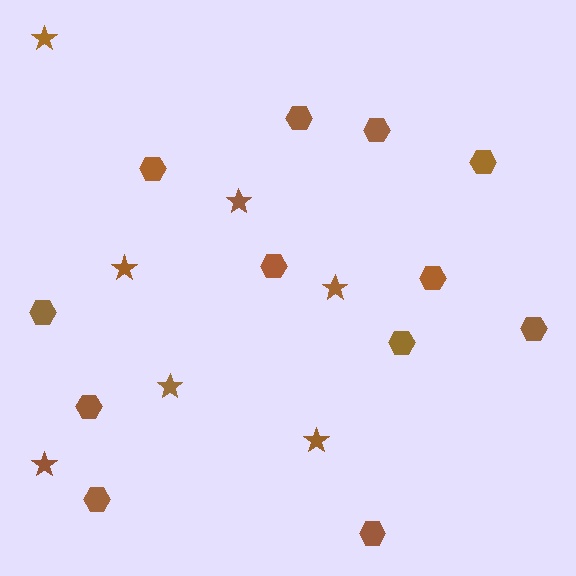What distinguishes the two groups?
There are 2 groups: one group of hexagons (12) and one group of stars (7).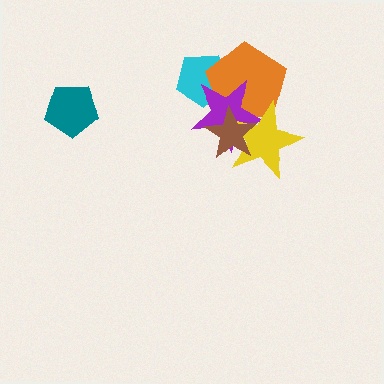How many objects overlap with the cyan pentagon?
2 objects overlap with the cyan pentagon.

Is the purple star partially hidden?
Yes, it is partially covered by another shape.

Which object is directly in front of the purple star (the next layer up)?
The yellow star is directly in front of the purple star.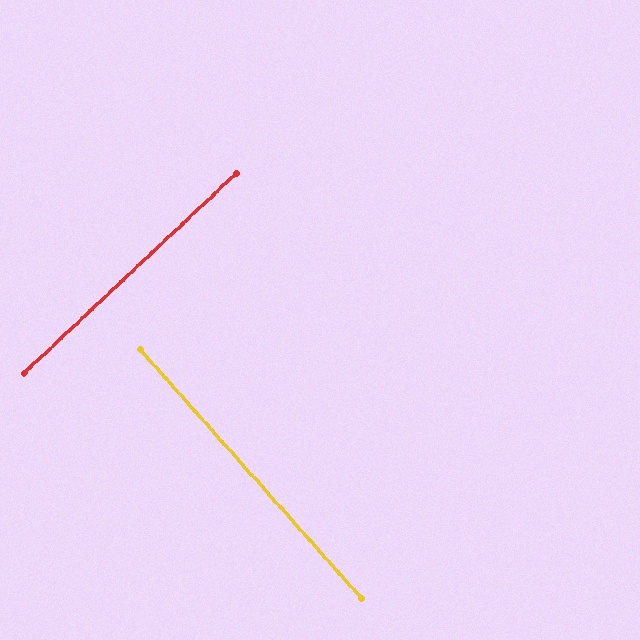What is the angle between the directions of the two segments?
Approximately 88 degrees.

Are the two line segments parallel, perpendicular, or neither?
Perpendicular — they meet at approximately 88°.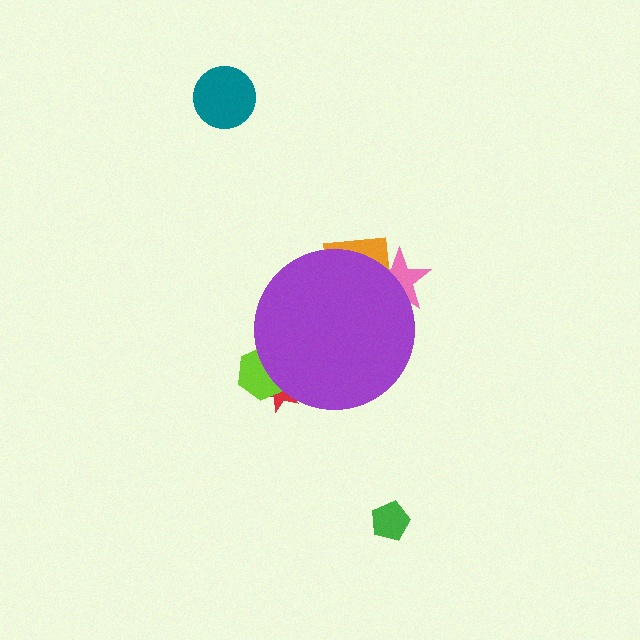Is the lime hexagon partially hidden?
Yes, the lime hexagon is partially hidden behind the purple circle.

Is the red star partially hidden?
Yes, the red star is partially hidden behind the purple circle.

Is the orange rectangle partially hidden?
Yes, the orange rectangle is partially hidden behind the purple circle.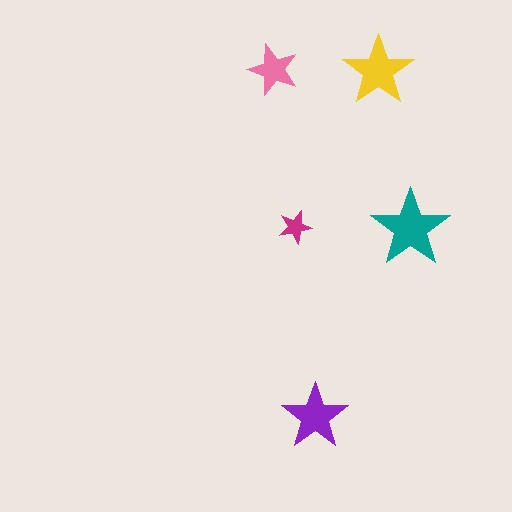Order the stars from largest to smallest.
the teal one, the yellow one, the purple one, the pink one, the magenta one.